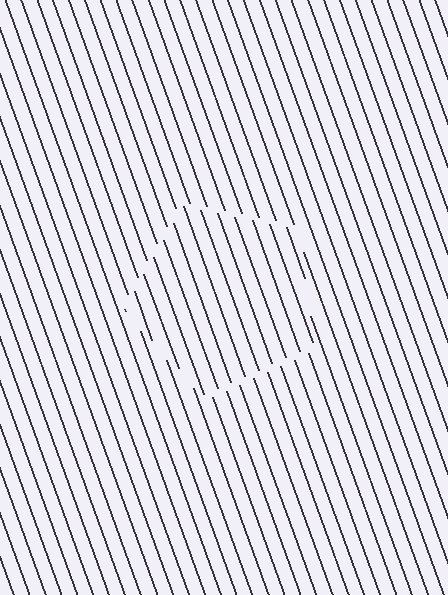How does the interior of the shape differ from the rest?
The interior of the shape contains the same grating, shifted by half a period — the contour is defined by the phase discontinuity where line-ends from the inner and outer gratings abut.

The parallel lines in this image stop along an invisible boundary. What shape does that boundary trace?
An illusory pentagon. The interior of the shape contains the same grating, shifted by half a period — the contour is defined by the phase discontinuity where line-ends from the inner and outer gratings abut.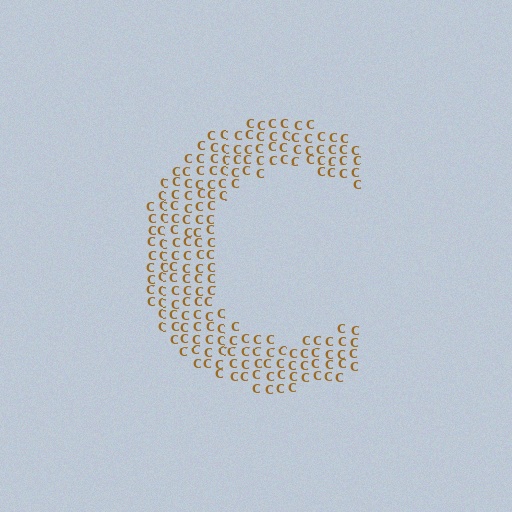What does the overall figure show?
The overall figure shows the letter C.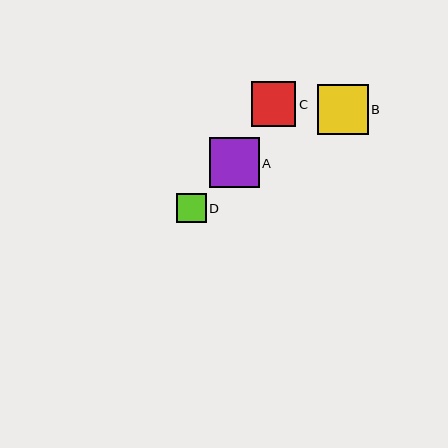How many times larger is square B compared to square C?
Square B is approximately 1.1 times the size of square C.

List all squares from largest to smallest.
From largest to smallest: B, A, C, D.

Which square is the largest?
Square B is the largest with a size of approximately 50 pixels.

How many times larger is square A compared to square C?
Square A is approximately 1.1 times the size of square C.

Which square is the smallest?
Square D is the smallest with a size of approximately 29 pixels.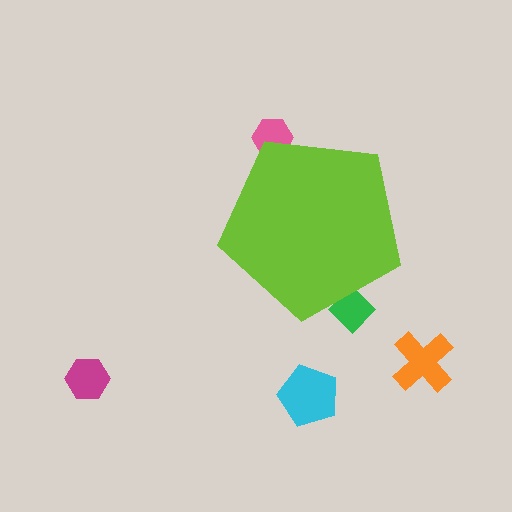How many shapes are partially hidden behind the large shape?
2 shapes are partially hidden.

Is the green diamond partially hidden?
Yes, the green diamond is partially hidden behind the lime pentagon.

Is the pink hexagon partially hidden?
Yes, the pink hexagon is partially hidden behind the lime pentagon.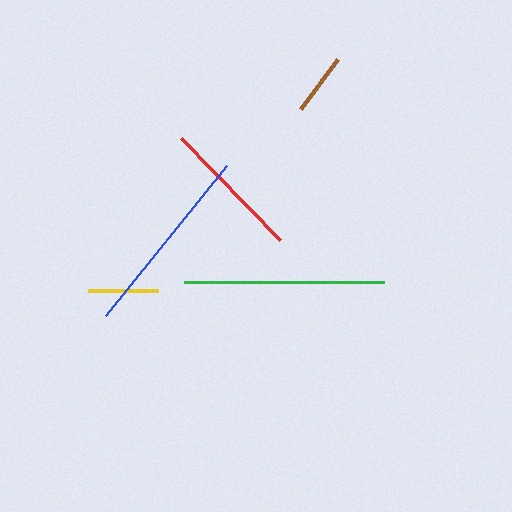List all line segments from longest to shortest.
From longest to shortest: green, blue, red, yellow, brown.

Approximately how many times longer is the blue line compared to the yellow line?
The blue line is approximately 2.7 times the length of the yellow line.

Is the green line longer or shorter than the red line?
The green line is longer than the red line.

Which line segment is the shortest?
The brown line is the shortest at approximately 62 pixels.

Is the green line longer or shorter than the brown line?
The green line is longer than the brown line.